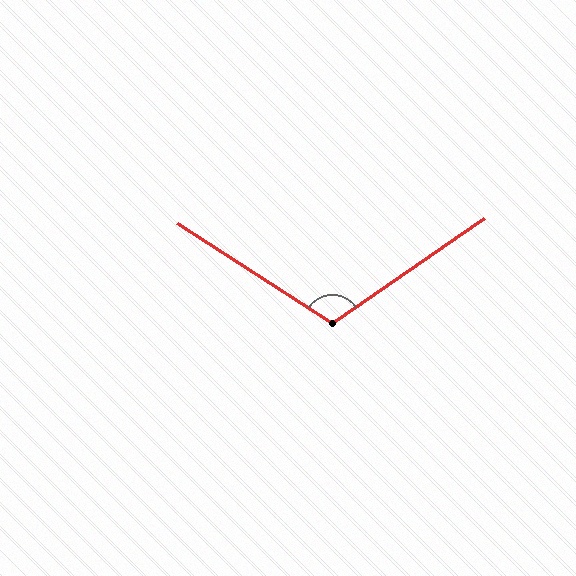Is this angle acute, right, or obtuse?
It is obtuse.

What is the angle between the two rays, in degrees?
Approximately 113 degrees.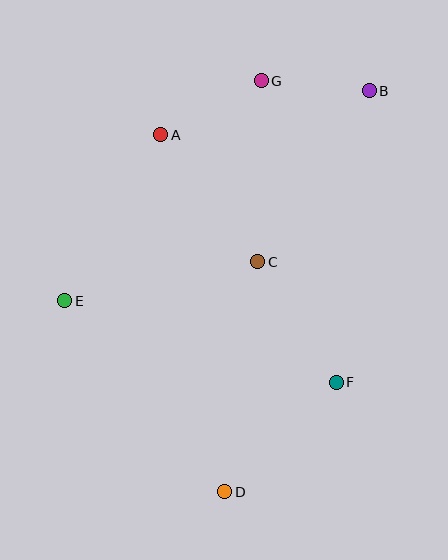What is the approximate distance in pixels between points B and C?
The distance between B and C is approximately 204 pixels.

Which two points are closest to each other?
Points B and G are closest to each other.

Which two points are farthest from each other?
Points B and D are farthest from each other.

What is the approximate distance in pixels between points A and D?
The distance between A and D is approximately 362 pixels.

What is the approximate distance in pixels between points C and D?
The distance between C and D is approximately 232 pixels.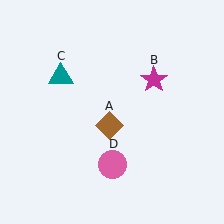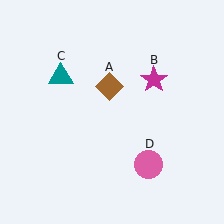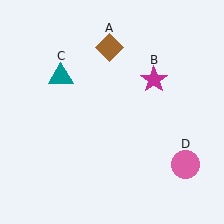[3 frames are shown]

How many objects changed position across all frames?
2 objects changed position: brown diamond (object A), pink circle (object D).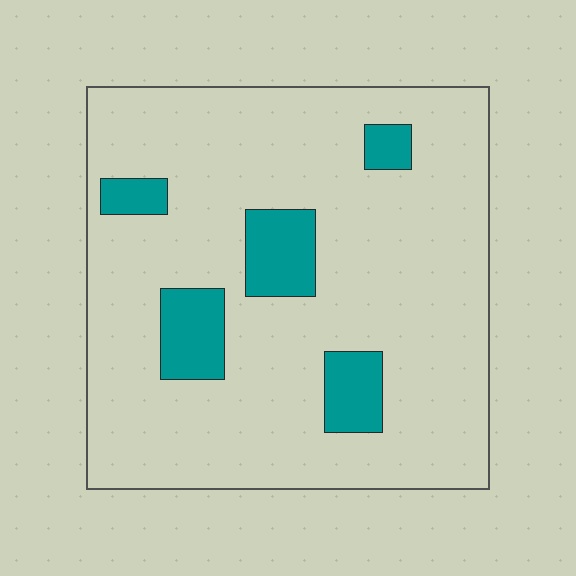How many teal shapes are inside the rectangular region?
5.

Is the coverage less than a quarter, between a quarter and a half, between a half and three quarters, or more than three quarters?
Less than a quarter.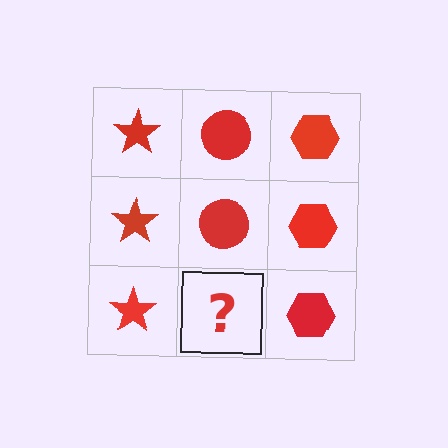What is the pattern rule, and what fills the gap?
The rule is that each column has a consistent shape. The gap should be filled with a red circle.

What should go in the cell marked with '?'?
The missing cell should contain a red circle.